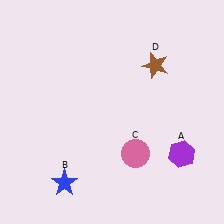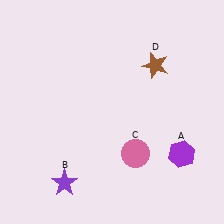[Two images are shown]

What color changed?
The star (B) changed from blue in Image 1 to purple in Image 2.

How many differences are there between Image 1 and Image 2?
There is 1 difference between the two images.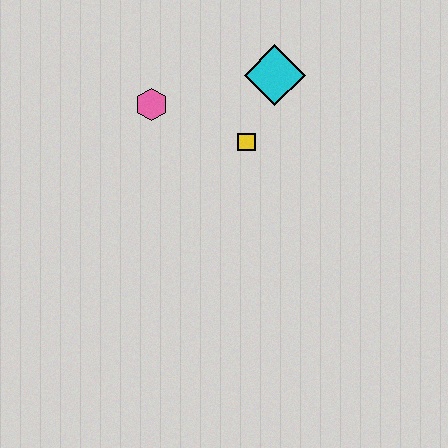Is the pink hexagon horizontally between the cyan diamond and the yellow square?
No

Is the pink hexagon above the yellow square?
Yes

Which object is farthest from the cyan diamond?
The pink hexagon is farthest from the cyan diamond.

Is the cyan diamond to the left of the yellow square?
No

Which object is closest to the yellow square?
The cyan diamond is closest to the yellow square.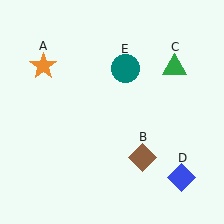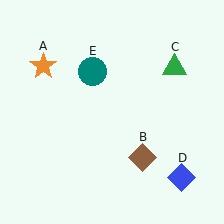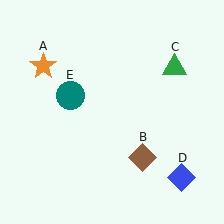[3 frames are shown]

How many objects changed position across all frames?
1 object changed position: teal circle (object E).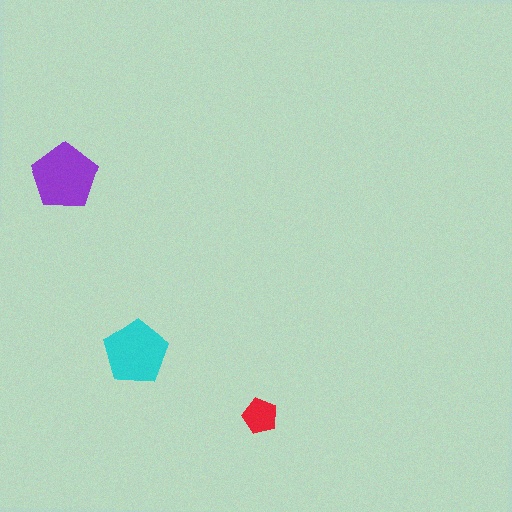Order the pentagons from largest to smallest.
the purple one, the cyan one, the red one.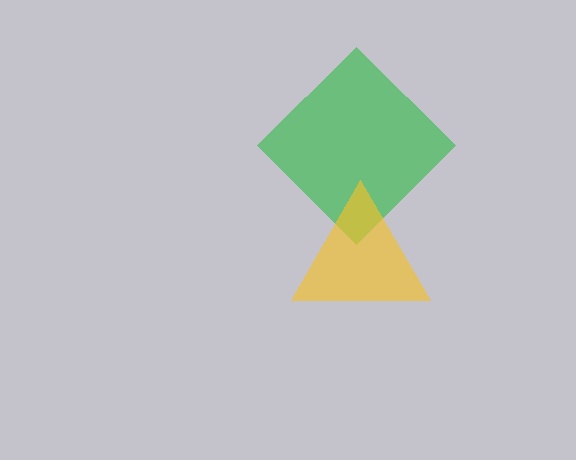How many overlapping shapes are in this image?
There are 2 overlapping shapes in the image.